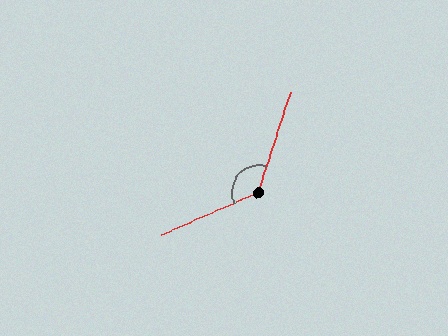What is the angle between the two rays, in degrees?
Approximately 132 degrees.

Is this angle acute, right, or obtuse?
It is obtuse.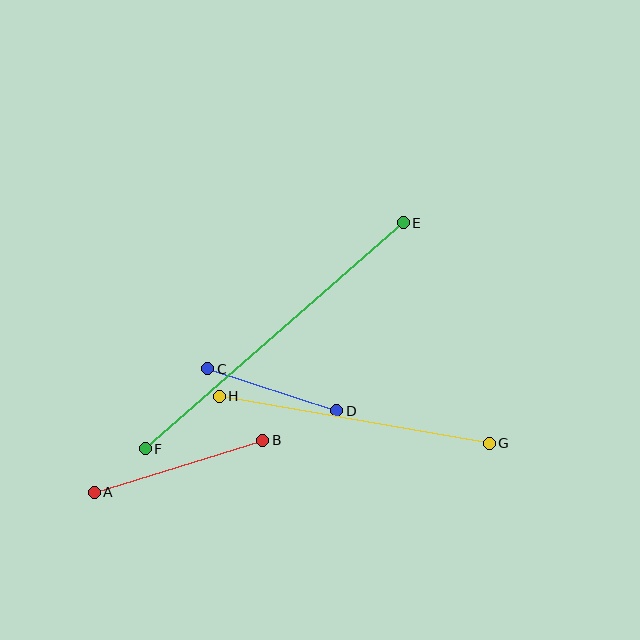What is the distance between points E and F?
The distance is approximately 343 pixels.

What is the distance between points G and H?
The distance is approximately 274 pixels.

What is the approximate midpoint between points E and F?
The midpoint is at approximately (274, 336) pixels.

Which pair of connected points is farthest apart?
Points E and F are farthest apart.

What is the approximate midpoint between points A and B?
The midpoint is at approximately (179, 466) pixels.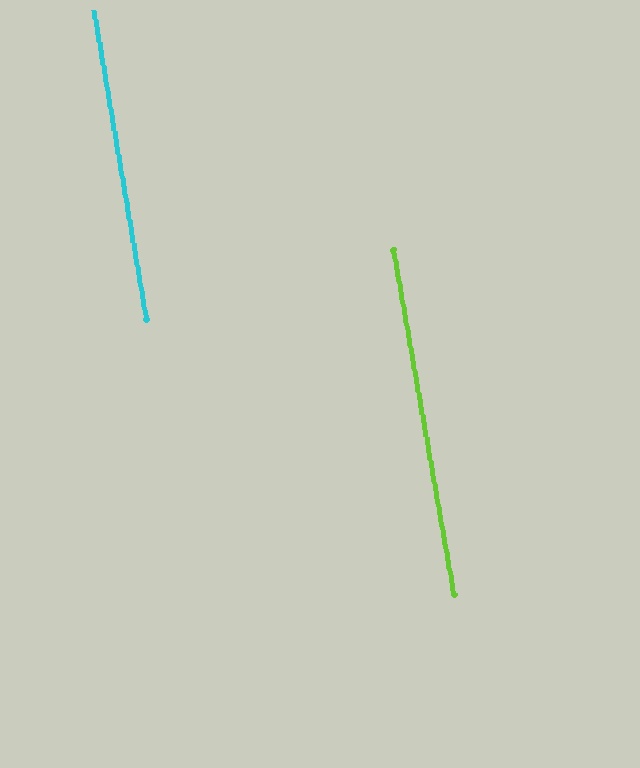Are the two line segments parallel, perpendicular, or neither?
Parallel — their directions differ by only 0.4°.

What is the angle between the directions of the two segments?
Approximately 0 degrees.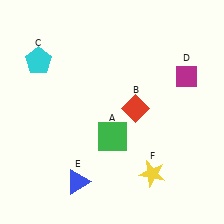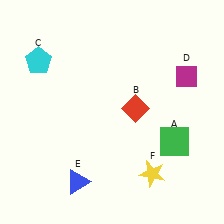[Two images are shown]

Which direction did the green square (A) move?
The green square (A) moved right.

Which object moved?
The green square (A) moved right.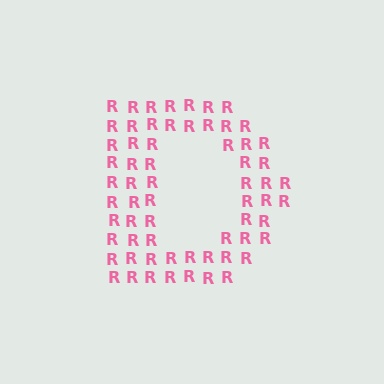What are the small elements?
The small elements are letter R's.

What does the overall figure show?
The overall figure shows the letter D.